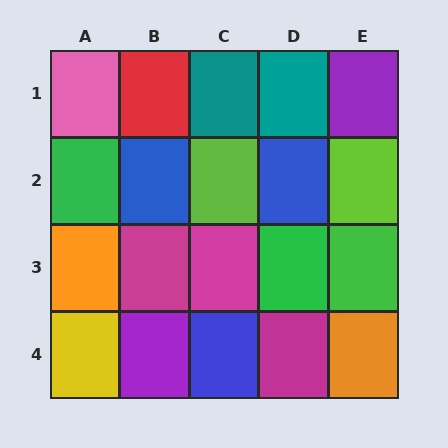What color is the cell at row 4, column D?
Magenta.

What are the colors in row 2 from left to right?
Green, blue, lime, blue, lime.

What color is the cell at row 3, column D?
Green.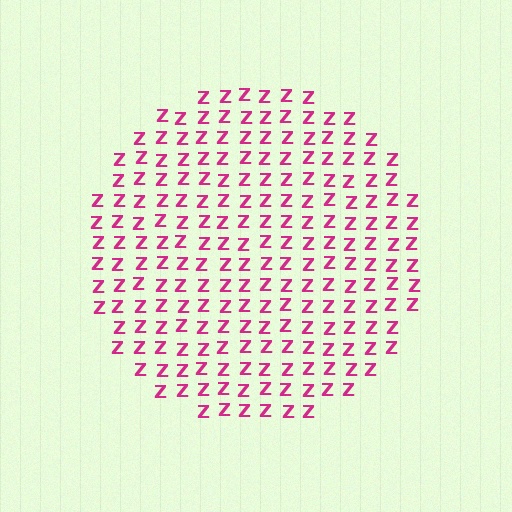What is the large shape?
The large shape is a circle.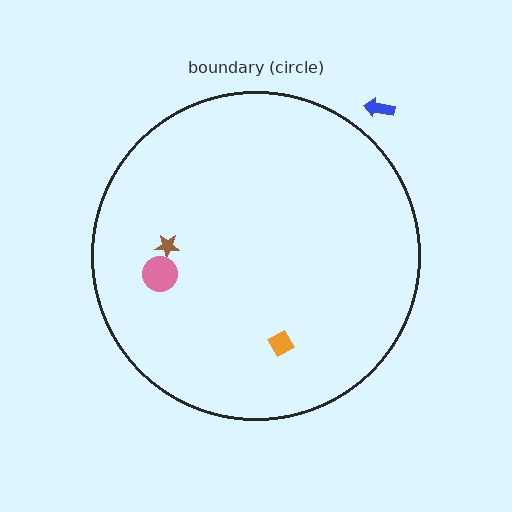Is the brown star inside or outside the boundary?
Inside.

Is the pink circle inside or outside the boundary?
Inside.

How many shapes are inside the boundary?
3 inside, 1 outside.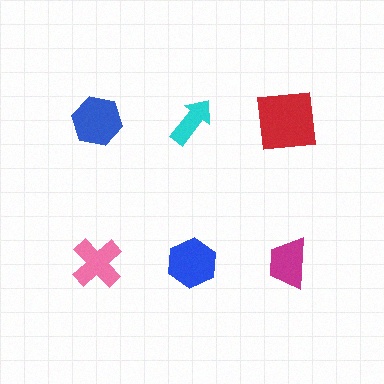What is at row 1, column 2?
A cyan arrow.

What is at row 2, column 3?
A magenta trapezoid.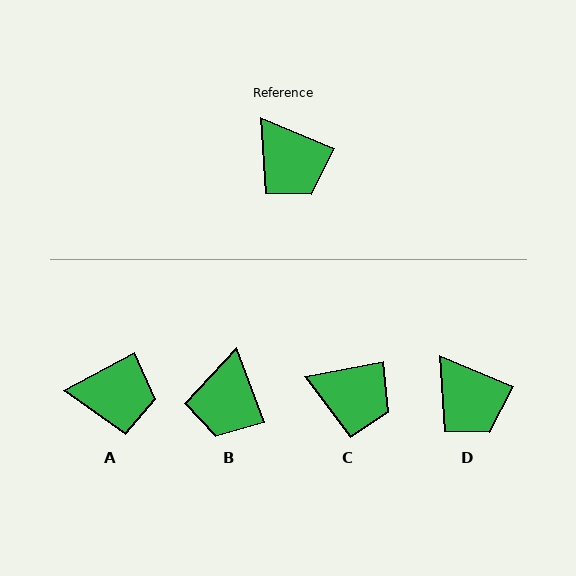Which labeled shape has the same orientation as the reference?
D.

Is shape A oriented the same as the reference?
No, it is off by about 51 degrees.